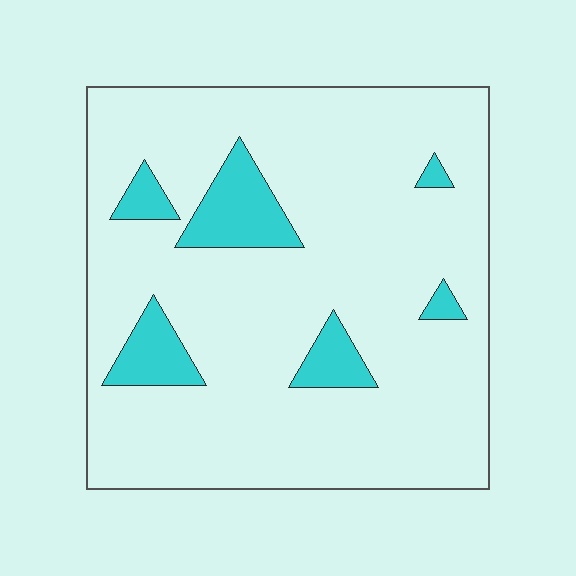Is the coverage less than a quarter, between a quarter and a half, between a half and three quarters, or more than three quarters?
Less than a quarter.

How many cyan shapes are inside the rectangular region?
6.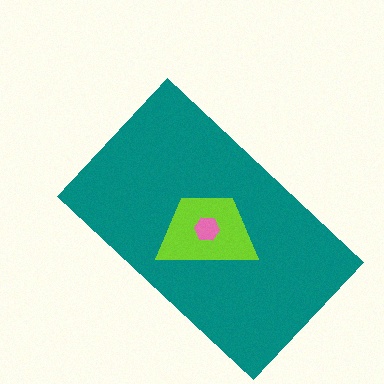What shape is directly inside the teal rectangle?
The lime trapezoid.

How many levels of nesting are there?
3.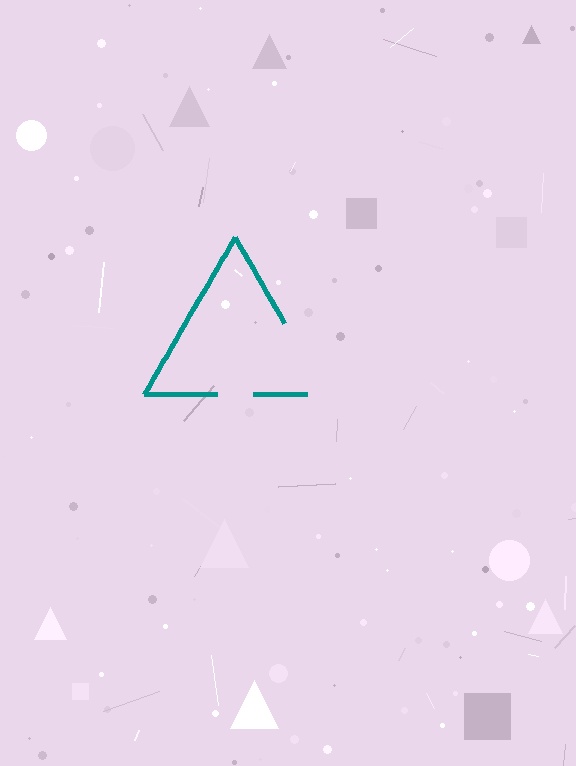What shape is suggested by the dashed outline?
The dashed outline suggests a triangle.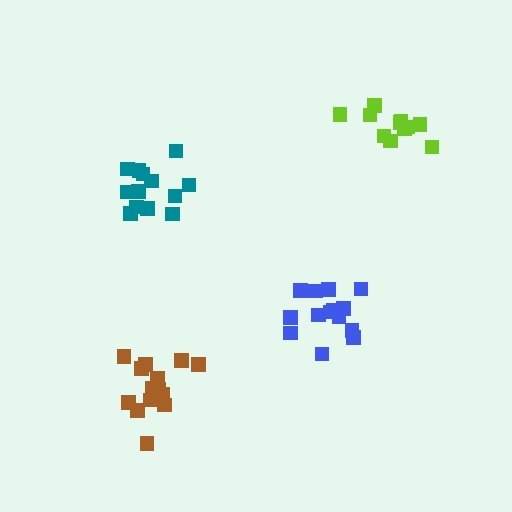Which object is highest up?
The lime cluster is topmost.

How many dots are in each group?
Group 1: 14 dots, Group 2: 14 dots, Group 3: 11 dots, Group 4: 13 dots (52 total).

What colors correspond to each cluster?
The clusters are colored: blue, brown, lime, teal.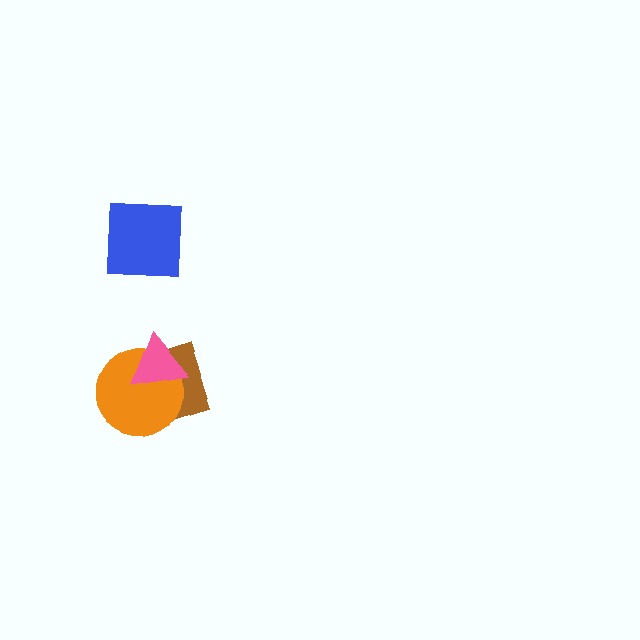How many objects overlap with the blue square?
0 objects overlap with the blue square.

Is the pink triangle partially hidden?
No, no other shape covers it.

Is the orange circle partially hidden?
Yes, it is partially covered by another shape.